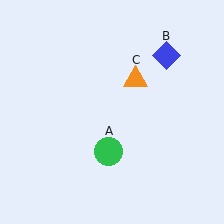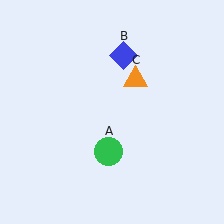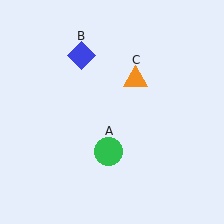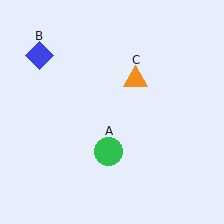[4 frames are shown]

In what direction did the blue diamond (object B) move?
The blue diamond (object B) moved left.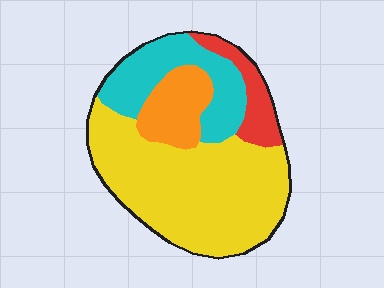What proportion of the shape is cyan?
Cyan covers 22% of the shape.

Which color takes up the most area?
Yellow, at roughly 55%.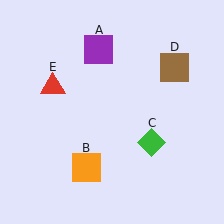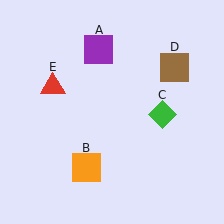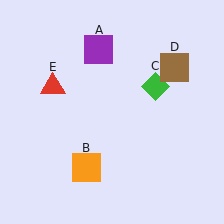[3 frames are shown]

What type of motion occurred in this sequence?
The green diamond (object C) rotated counterclockwise around the center of the scene.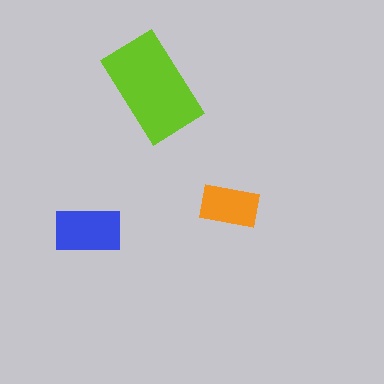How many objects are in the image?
There are 3 objects in the image.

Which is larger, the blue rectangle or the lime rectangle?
The lime one.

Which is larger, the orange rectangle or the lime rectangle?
The lime one.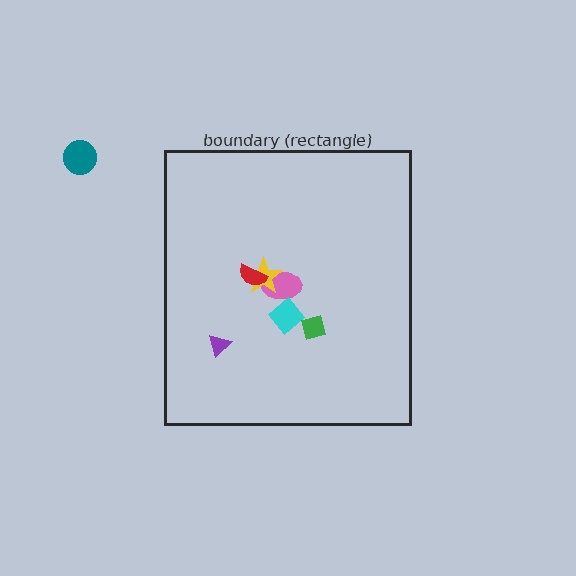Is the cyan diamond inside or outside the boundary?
Inside.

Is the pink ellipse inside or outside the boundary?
Inside.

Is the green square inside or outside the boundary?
Inside.